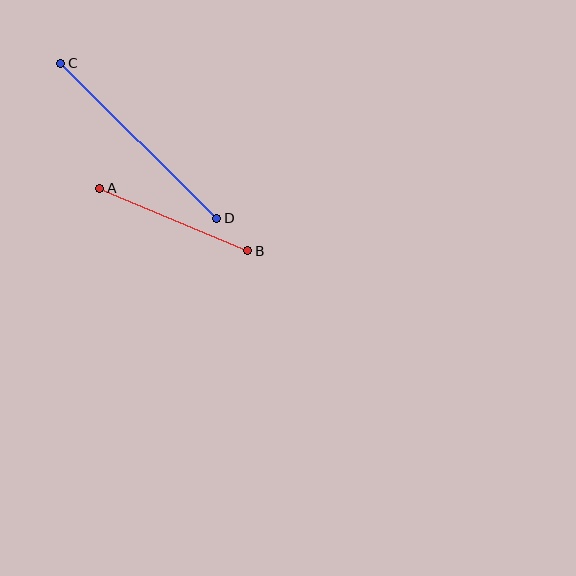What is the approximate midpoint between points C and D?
The midpoint is at approximately (139, 141) pixels.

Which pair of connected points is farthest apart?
Points C and D are farthest apart.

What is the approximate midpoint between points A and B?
The midpoint is at approximately (174, 220) pixels.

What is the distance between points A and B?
The distance is approximately 160 pixels.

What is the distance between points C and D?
The distance is approximately 220 pixels.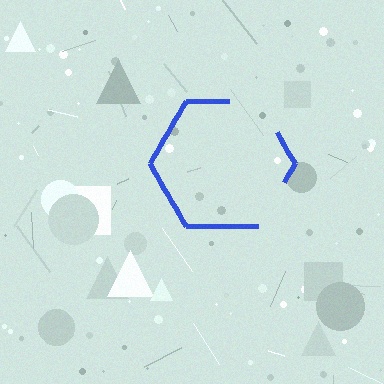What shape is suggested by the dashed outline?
The dashed outline suggests a hexagon.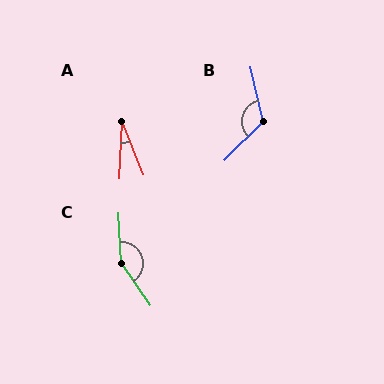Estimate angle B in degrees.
Approximately 122 degrees.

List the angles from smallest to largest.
A (24°), B (122°), C (149°).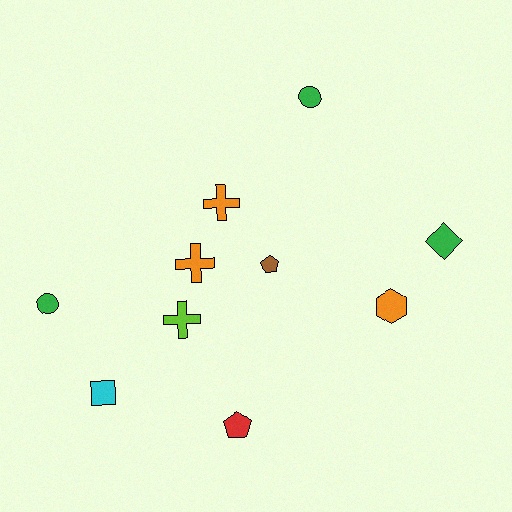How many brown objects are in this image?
There is 1 brown object.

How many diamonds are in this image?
There is 1 diamond.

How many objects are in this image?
There are 10 objects.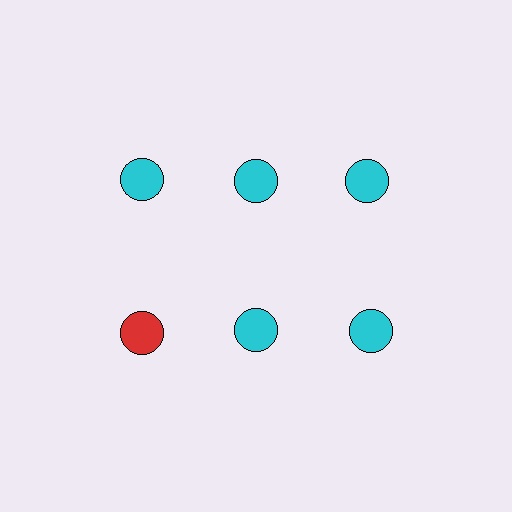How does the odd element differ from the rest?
It has a different color: red instead of cyan.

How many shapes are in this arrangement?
There are 6 shapes arranged in a grid pattern.